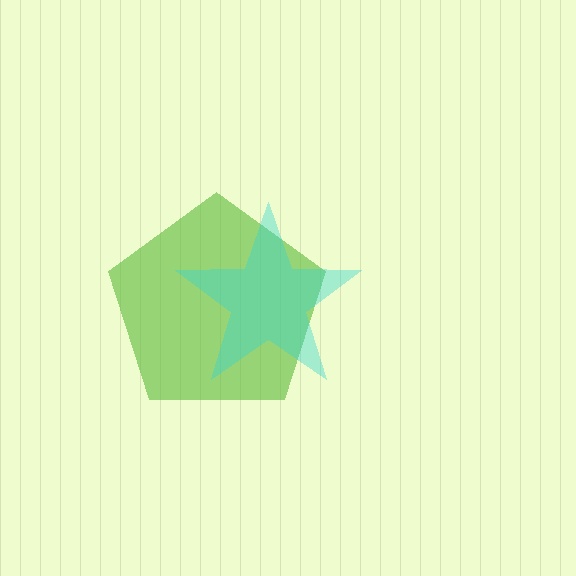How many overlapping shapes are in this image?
There are 2 overlapping shapes in the image.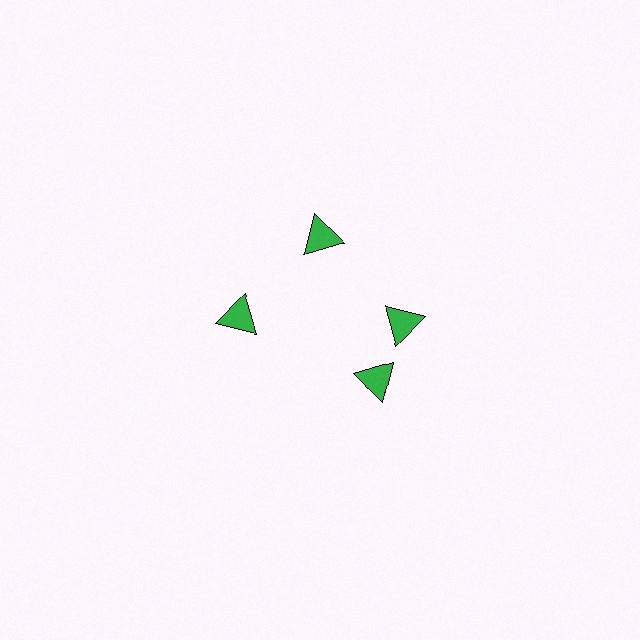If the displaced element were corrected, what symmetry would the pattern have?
It would have 4-fold rotational symmetry — the pattern would map onto itself every 90 degrees.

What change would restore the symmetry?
The symmetry would be restored by rotating it back into even spacing with its neighbors so that all 4 triangles sit at equal angles and equal distance from the center.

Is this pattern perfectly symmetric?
No. The 4 green triangles are arranged in a ring, but one element near the 6 o'clock position is rotated out of alignment along the ring, breaking the 4-fold rotational symmetry.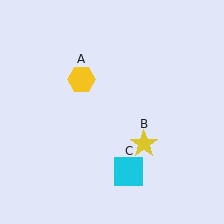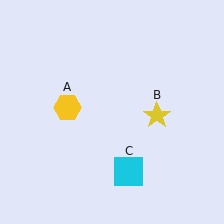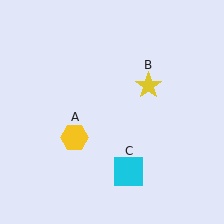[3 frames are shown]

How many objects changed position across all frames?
2 objects changed position: yellow hexagon (object A), yellow star (object B).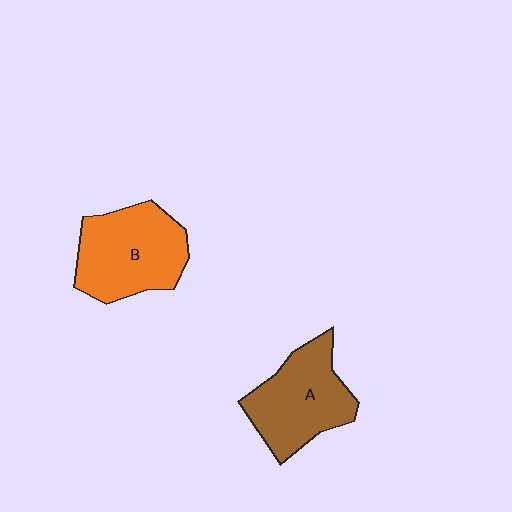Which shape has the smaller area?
Shape A (brown).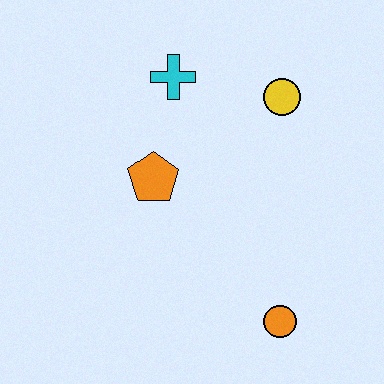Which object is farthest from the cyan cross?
The orange circle is farthest from the cyan cross.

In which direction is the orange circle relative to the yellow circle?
The orange circle is below the yellow circle.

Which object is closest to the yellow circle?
The cyan cross is closest to the yellow circle.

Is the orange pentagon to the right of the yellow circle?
No